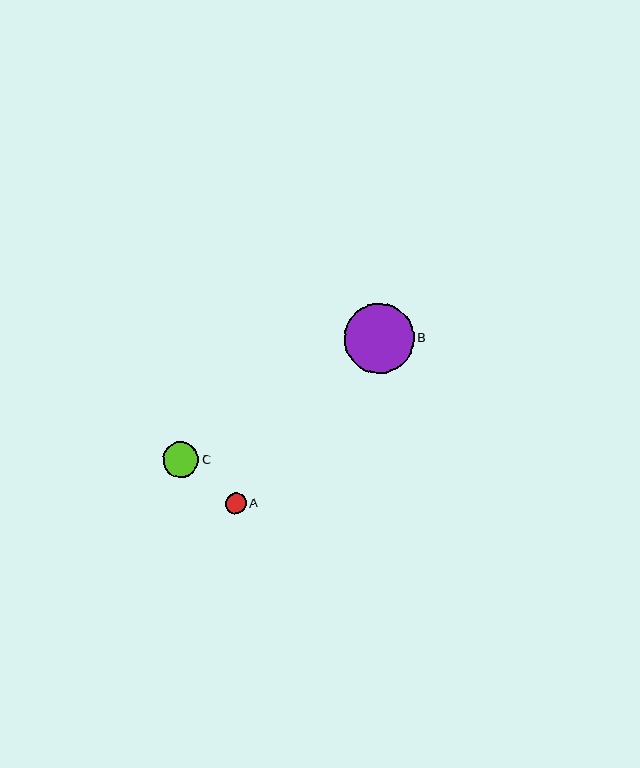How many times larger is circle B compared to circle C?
Circle B is approximately 2.0 times the size of circle C.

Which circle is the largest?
Circle B is the largest with a size of approximately 70 pixels.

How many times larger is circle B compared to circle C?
Circle B is approximately 2.0 times the size of circle C.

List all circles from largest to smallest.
From largest to smallest: B, C, A.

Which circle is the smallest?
Circle A is the smallest with a size of approximately 20 pixels.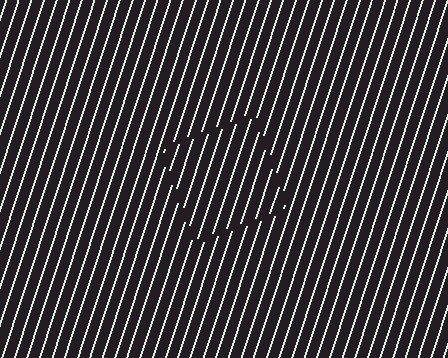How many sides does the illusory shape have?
4 sides — the line-ends trace a square.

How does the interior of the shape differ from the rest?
The interior of the shape contains the same grating, shifted by half a period — the contour is defined by the phase discontinuity where line-ends from the inner and outer gratings abut.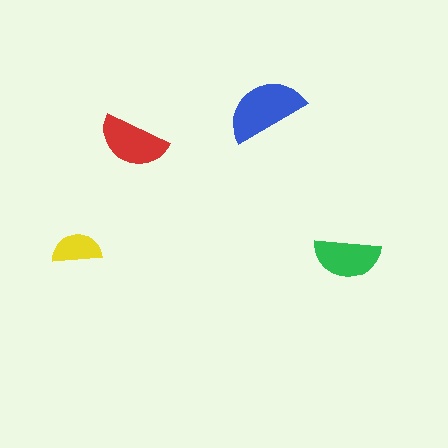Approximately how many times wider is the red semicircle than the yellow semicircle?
About 1.5 times wider.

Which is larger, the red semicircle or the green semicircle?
The red one.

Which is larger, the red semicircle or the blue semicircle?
The blue one.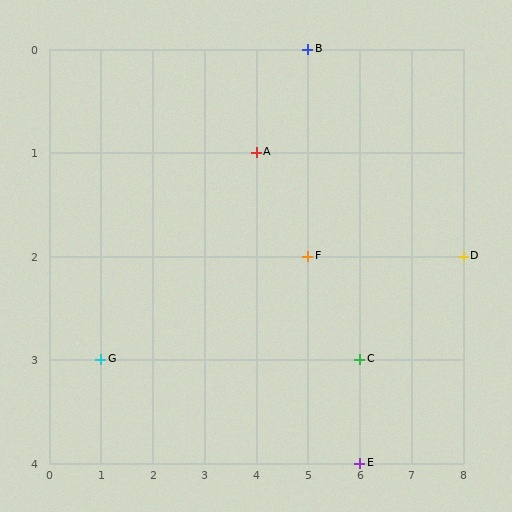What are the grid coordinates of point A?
Point A is at grid coordinates (4, 1).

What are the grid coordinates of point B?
Point B is at grid coordinates (5, 0).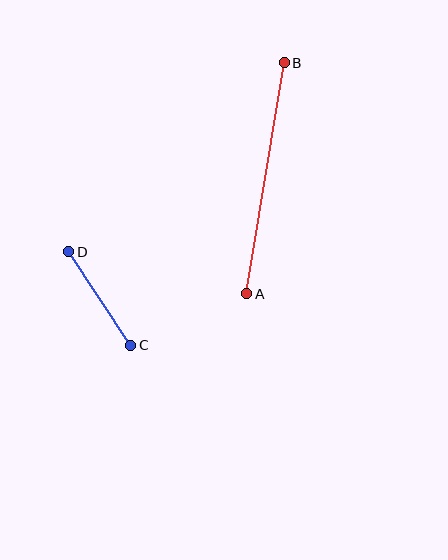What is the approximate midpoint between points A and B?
The midpoint is at approximately (265, 178) pixels.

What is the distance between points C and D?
The distance is approximately 112 pixels.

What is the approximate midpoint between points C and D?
The midpoint is at approximately (100, 298) pixels.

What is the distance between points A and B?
The distance is approximately 234 pixels.